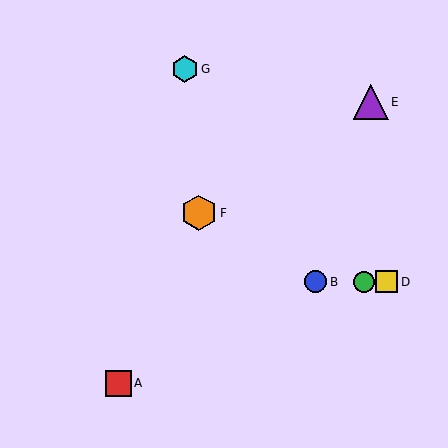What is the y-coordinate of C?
Object C is at y≈282.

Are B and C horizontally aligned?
Yes, both are at y≈282.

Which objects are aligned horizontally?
Objects B, C, D are aligned horizontally.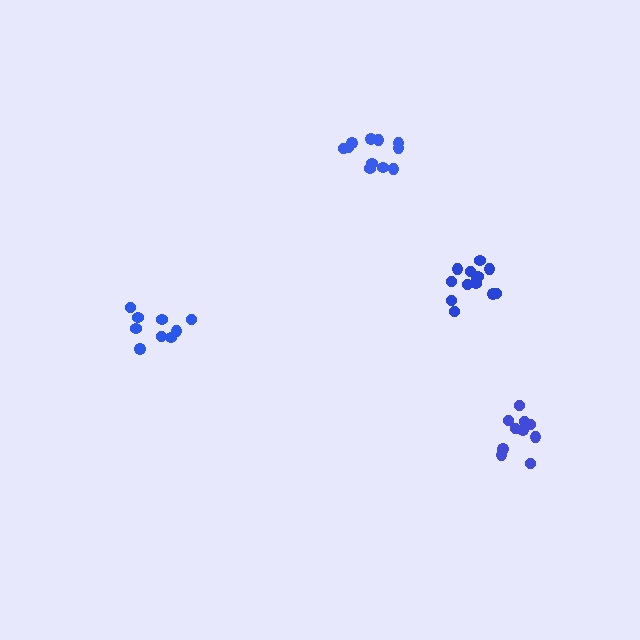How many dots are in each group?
Group 1: 10 dots, Group 2: 13 dots, Group 3: 11 dots, Group 4: 9 dots (43 total).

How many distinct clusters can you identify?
There are 4 distinct clusters.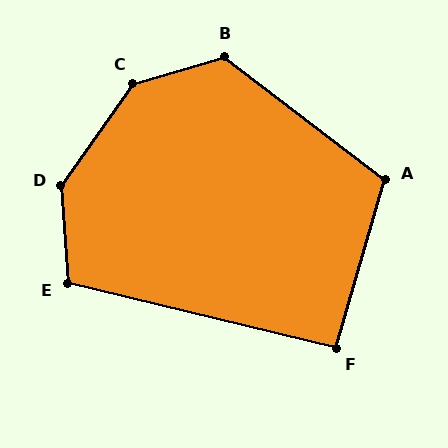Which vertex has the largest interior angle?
C, at approximately 141 degrees.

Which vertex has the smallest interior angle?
F, at approximately 93 degrees.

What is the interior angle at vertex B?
Approximately 126 degrees (obtuse).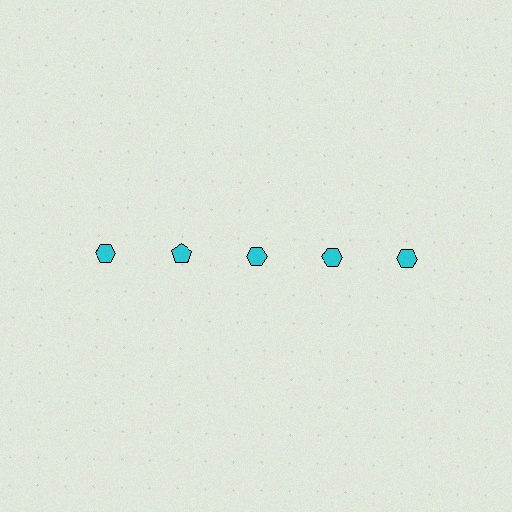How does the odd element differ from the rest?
It has a different shape: pentagon instead of hexagon.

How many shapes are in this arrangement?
There are 5 shapes arranged in a grid pattern.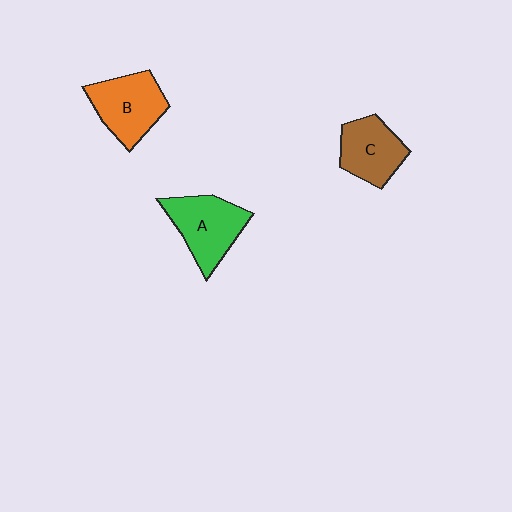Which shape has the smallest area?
Shape C (brown).